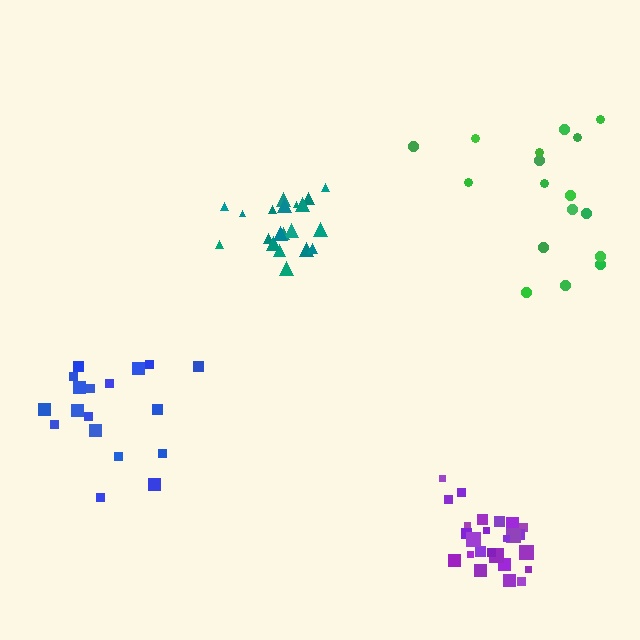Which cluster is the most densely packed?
Purple.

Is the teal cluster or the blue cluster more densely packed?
Teal.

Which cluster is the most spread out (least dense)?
Green.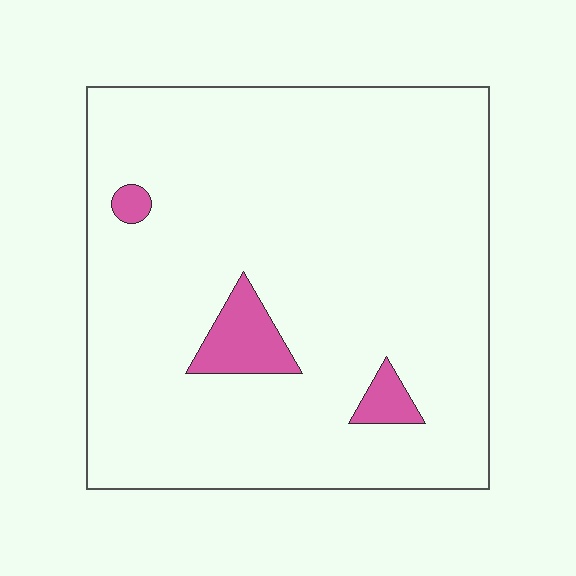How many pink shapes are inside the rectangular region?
3.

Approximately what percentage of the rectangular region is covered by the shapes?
Approximately 5%.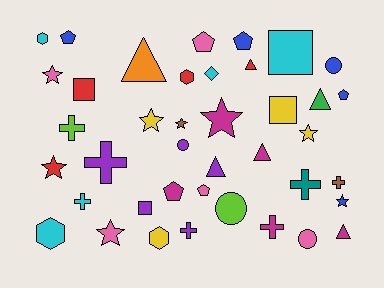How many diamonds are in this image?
There is 1 diamond.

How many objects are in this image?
There are 40 objects.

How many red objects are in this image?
There are 4 red objects.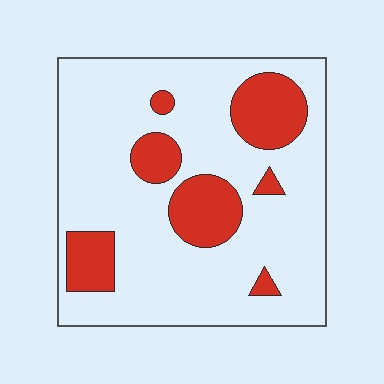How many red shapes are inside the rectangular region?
7.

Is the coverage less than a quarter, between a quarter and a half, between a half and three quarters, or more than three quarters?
Less than a quarter.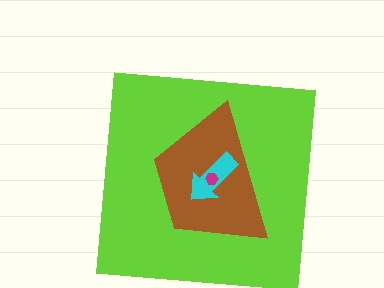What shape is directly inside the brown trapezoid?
The cyan arrow.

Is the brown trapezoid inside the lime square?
Yes.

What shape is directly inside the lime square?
The brown trapezoid.